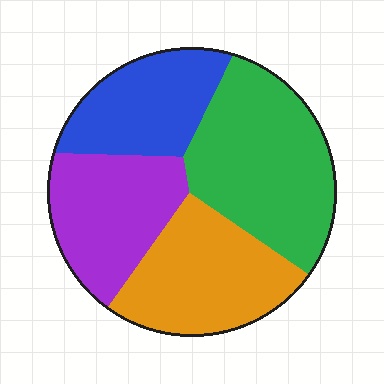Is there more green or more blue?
Green.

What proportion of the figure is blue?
Blue covers 20% of the figure.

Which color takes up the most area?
Green, at roughly 30%.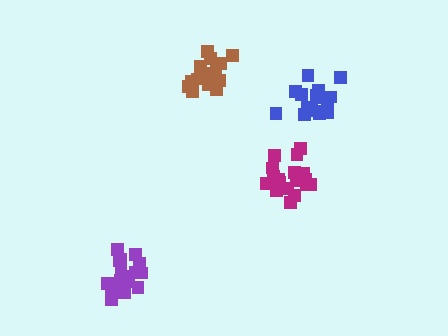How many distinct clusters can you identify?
There are 4 distinct clusters.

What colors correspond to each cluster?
The clusters are colored: blue, magenta, purple, brown.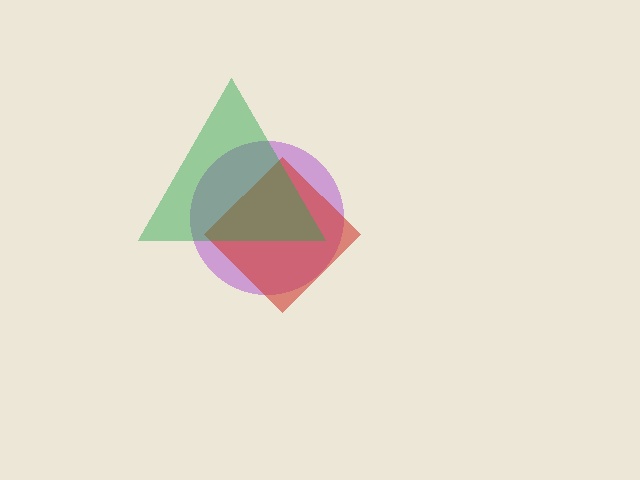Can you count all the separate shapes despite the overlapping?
Yes, there are 3 separate shapes.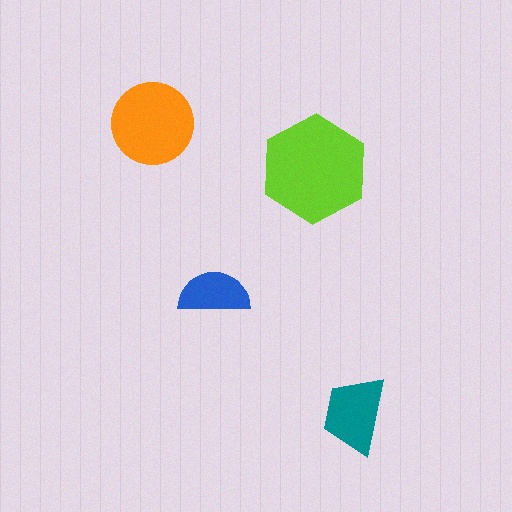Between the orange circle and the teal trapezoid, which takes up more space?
The orange circle.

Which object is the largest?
The lime hexagon.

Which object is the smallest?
The blue semicircle.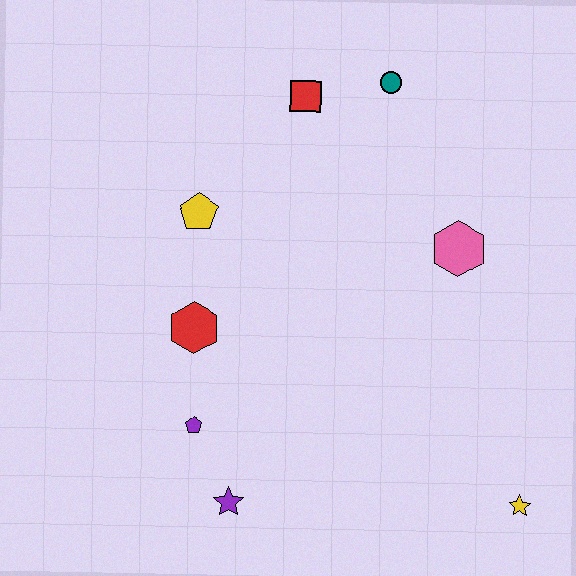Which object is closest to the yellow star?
The pink hexagon is closest to the yellow star.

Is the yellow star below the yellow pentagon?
Yes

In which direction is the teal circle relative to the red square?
The teal circle is to the right of the red square.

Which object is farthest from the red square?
The yellow star is farthest from the red square.